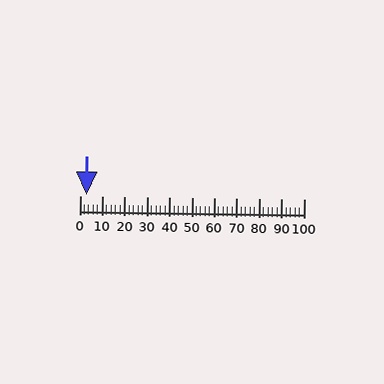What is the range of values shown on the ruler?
The ruler shows values from 0 to 100.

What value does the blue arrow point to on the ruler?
The blue arrow points to approximately 3.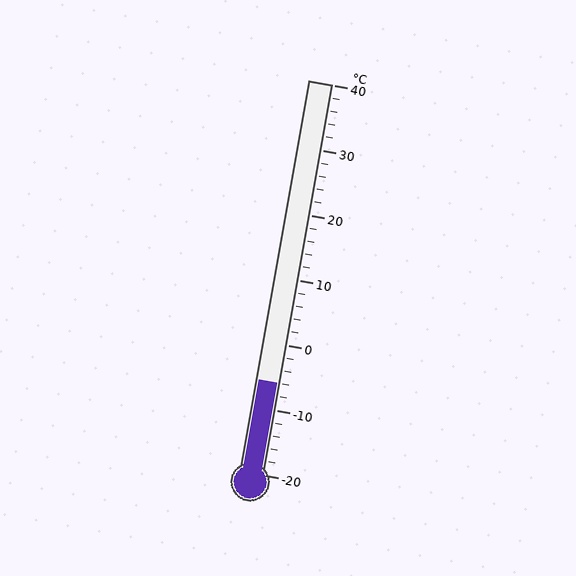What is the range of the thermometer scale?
The thermometer scale ranges from -20°C to 40°C.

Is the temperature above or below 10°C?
The temperature is below 10°C.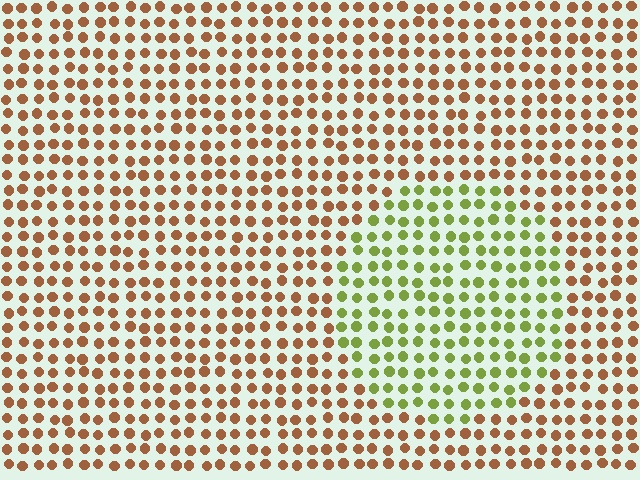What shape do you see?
I see a circle.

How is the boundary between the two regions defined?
The boundary is defined purely by a slight shift in hue (about 63 degrees). Spacing, size, and orientation are identical on both sides.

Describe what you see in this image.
The image is filled with small brown elements in a uniform arrangement. A circle-shaped region is visible where the elements are tinted to a slightly different hue, forming a subtle color boundary.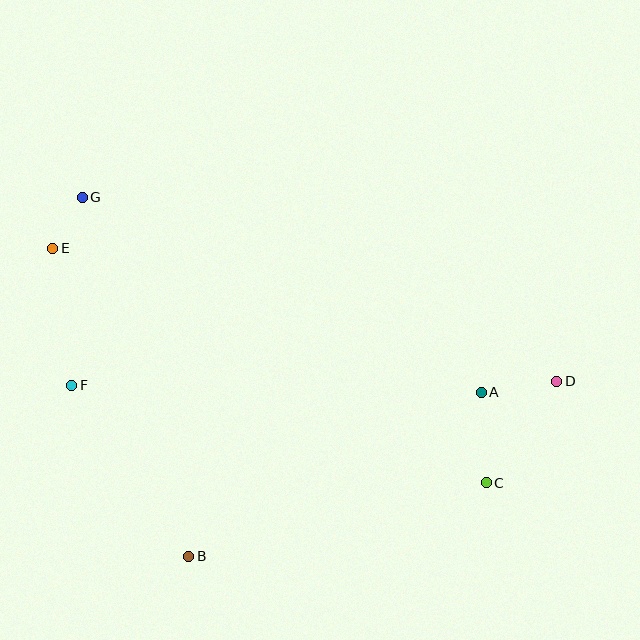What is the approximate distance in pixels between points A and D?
The distance between A and D is approximately 76 pixels.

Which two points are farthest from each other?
Points D and E are farthest from each other.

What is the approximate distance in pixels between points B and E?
The distance between B and E is approximately 337 pixels.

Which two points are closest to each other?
Points E and G are closest to each other.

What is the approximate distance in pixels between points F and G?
The distance between F and G is approximately 188 pixels.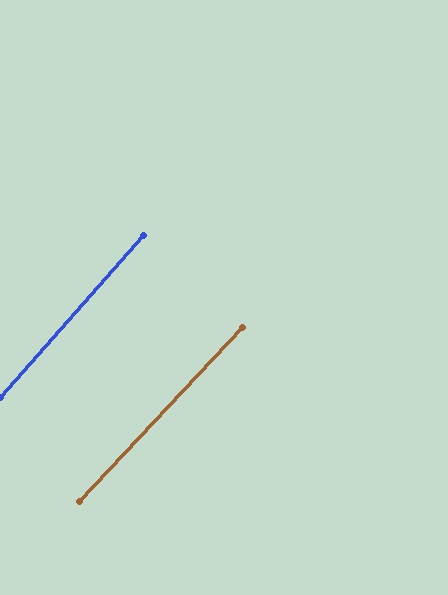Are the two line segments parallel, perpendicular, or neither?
Parallel — their directions differ by only 1.8°.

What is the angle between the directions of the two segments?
Approximately 2 degrees.